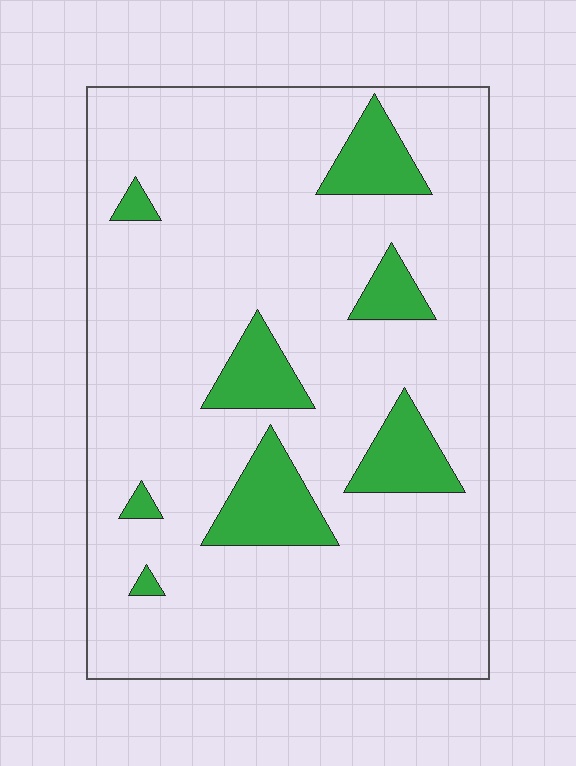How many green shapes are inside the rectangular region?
8.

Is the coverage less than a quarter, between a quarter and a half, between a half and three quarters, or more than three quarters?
Less than a quarter.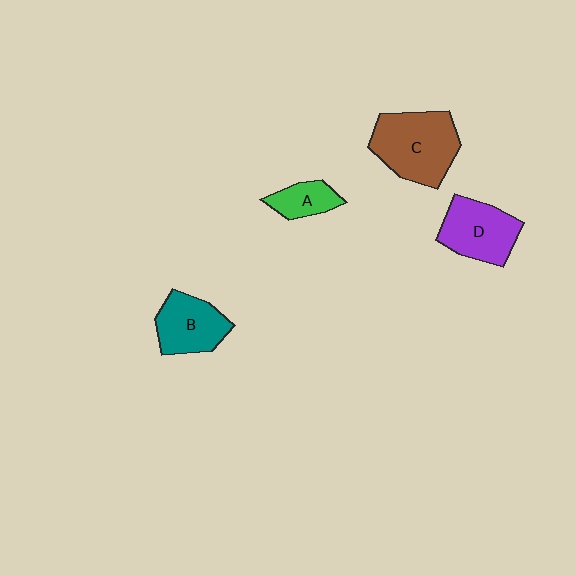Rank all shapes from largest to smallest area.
From largest to smallest: C (brown), D (purple), B (teal), A (green).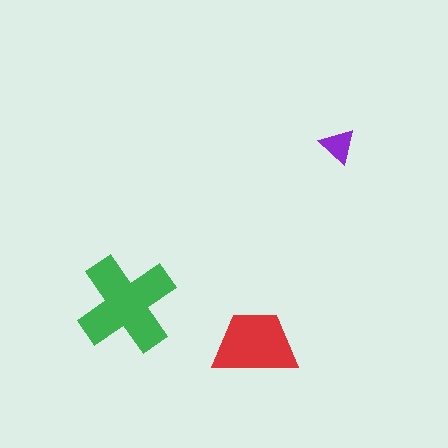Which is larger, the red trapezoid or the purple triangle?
The red trapezoid.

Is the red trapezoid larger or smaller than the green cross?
Smaller.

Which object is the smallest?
The purple triangle.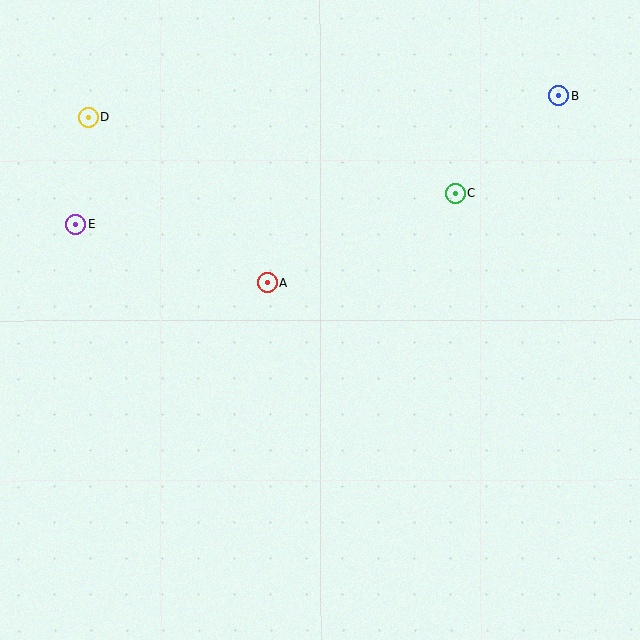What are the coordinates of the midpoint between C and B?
The midpoint between C and B is at (507, 144).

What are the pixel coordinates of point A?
Point A is at (267, 283).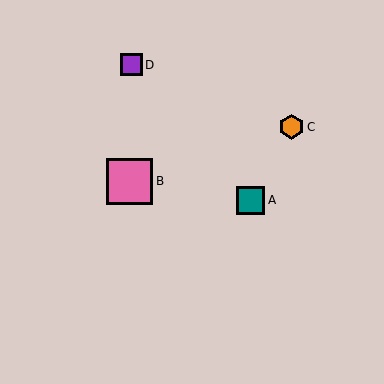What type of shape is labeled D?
Shape D is a purple square.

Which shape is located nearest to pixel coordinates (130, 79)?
The purple square (labeled D) at (132, 65) is nearest to that location.